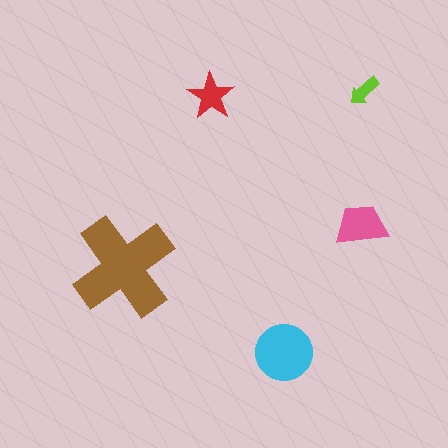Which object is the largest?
The brown cross.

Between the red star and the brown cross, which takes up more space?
The brown cross.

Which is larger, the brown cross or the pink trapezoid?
The brown cross.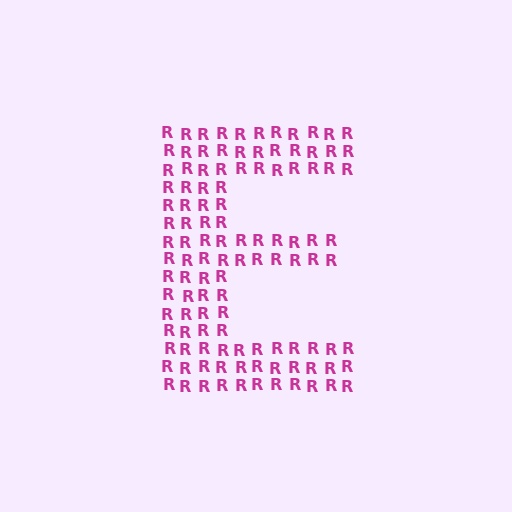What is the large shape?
The large shape is the letter E.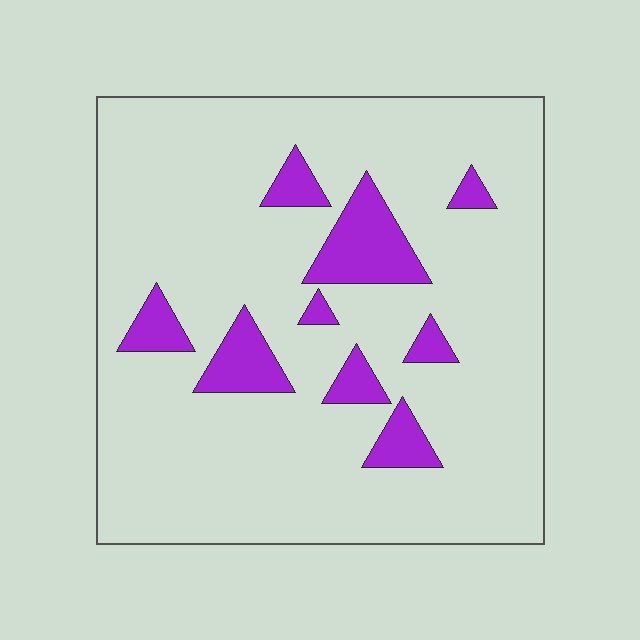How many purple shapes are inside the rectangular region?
9.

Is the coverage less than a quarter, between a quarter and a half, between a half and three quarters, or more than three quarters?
Less than a quarter.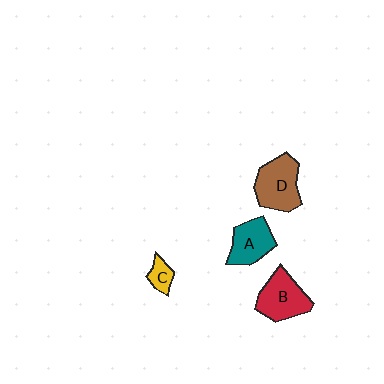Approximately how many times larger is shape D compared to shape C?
Approximately 3.0 times.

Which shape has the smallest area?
Shape C (yellow).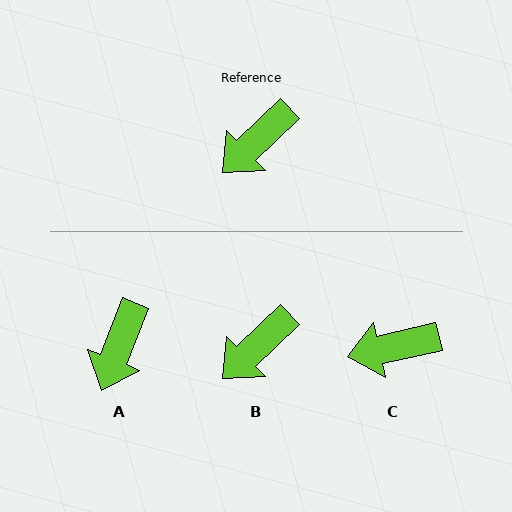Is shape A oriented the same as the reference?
No, it is off by about 25 degrees.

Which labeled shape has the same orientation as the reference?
B.